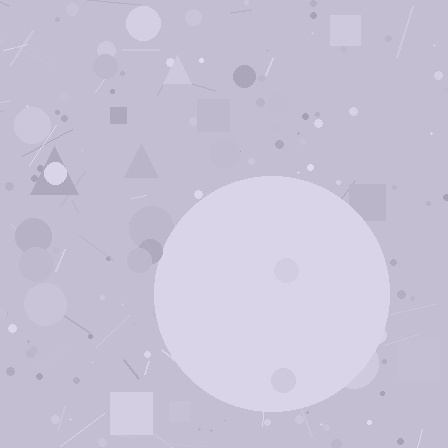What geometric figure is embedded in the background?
A circle is embedded in the background.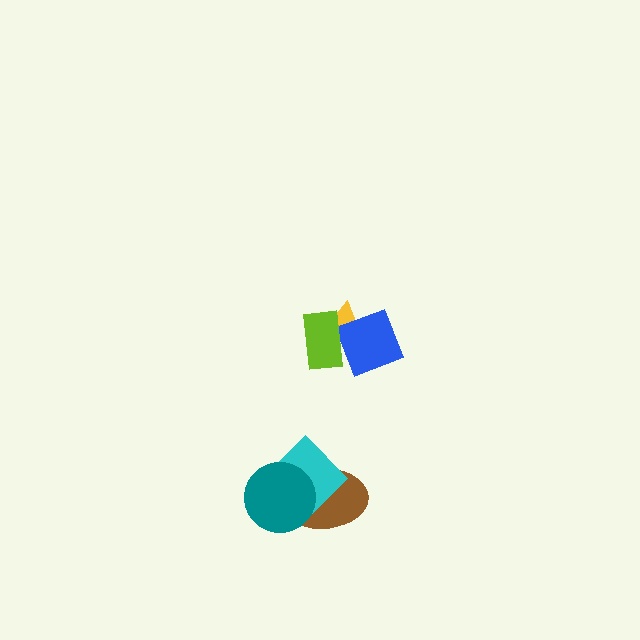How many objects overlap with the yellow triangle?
2 objects overlap with the yellow triangle.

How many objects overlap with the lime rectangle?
2 objects overlap with the lime rectangle.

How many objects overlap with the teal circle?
2 objects overlap with the teal circle.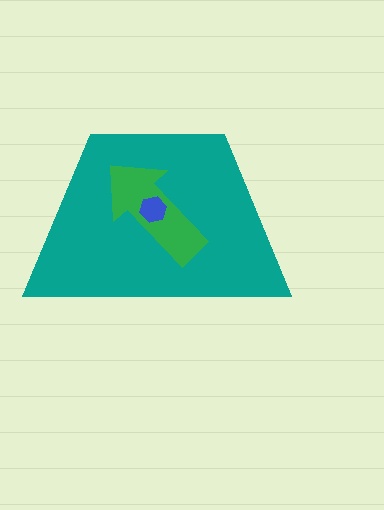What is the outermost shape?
The teal trapezoid.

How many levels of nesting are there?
3.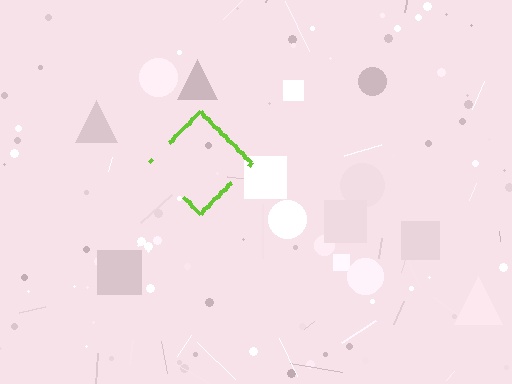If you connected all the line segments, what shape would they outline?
They would outline a diamond.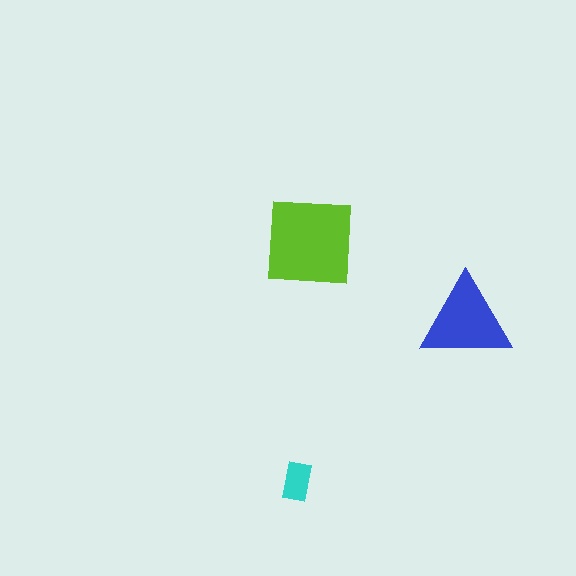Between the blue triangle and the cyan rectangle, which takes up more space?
The blue triangle.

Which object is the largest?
The lime square.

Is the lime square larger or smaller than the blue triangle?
Larger.